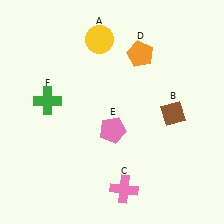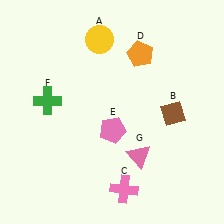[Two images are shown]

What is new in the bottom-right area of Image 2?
A pink triangle (G) was added in the bottom-right area of Image 2.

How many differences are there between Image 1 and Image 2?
There is 1 difference between the two images.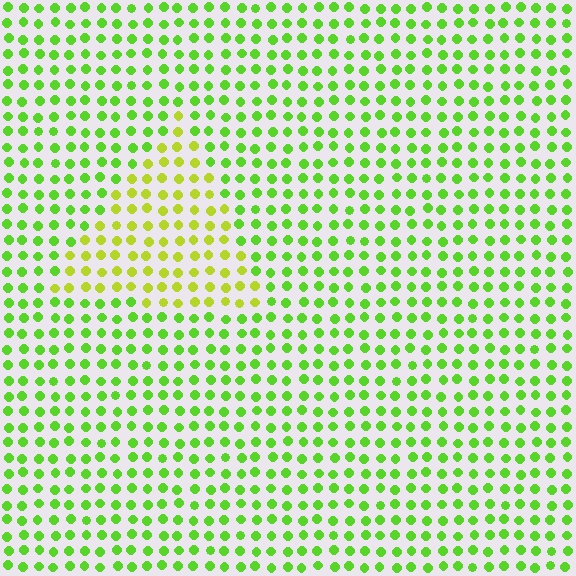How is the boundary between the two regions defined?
The boundary is defined purely by a slight shift in hue (about 32 degrees). Spacing, size, and orientation are identical on both sides.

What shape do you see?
I see a triangle.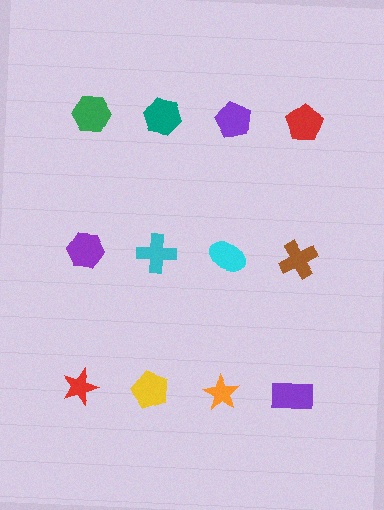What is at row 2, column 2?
A cyan cross.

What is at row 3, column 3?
An orange star.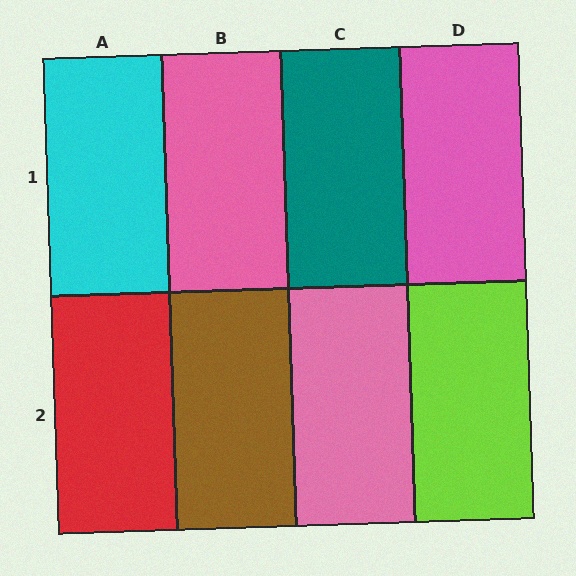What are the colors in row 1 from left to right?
Cyan, pink, teal, pink.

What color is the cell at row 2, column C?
Pink.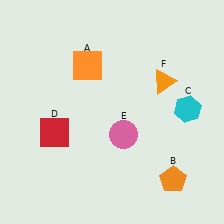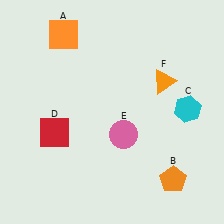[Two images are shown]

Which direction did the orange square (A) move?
The orange square (A) moved up.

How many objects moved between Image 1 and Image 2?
1 object moved between the two images.